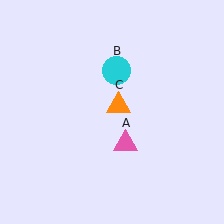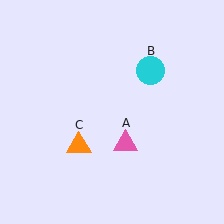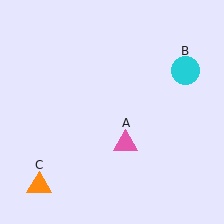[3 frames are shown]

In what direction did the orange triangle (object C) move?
The orange triangle (object C) moved down and to the left.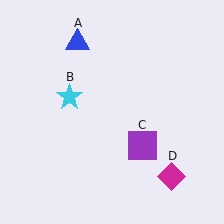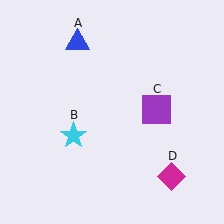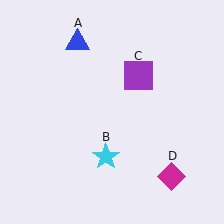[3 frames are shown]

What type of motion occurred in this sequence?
The cyan star (object B), purple square (object C) rotated counterclockwise around the center of the scene.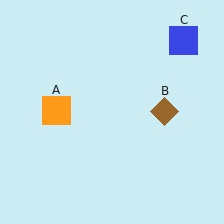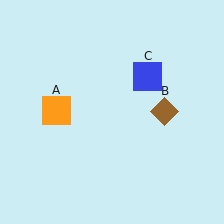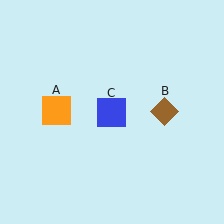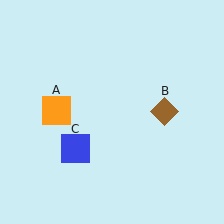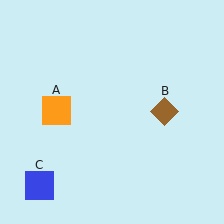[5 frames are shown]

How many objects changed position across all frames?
1 object changed position: blue square (object C).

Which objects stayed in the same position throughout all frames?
Orange square (object A) and brown diamond (object B) remained stationary.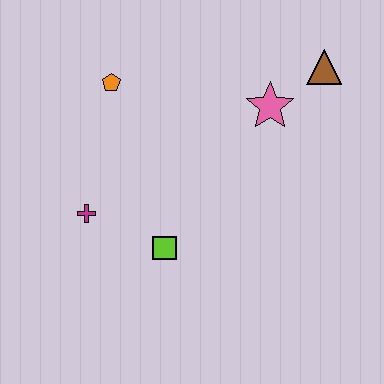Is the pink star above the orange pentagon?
No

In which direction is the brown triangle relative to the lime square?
The brown triangle is above the lime square.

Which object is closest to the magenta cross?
The lime square is closest to the magenta cross.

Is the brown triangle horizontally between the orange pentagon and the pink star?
No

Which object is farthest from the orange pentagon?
The brown triangle is farthest from the orange pentagon.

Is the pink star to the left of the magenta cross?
No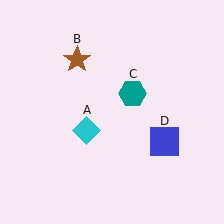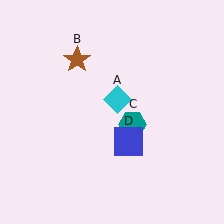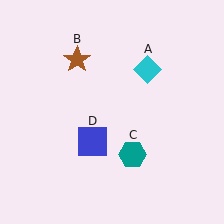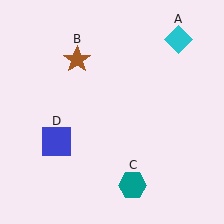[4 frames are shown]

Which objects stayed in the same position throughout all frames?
Brown star (object B) remained stationary.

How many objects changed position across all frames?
3 objects changed position: cyan diamond (object A), teal hexagon (object C), blue square (object D).